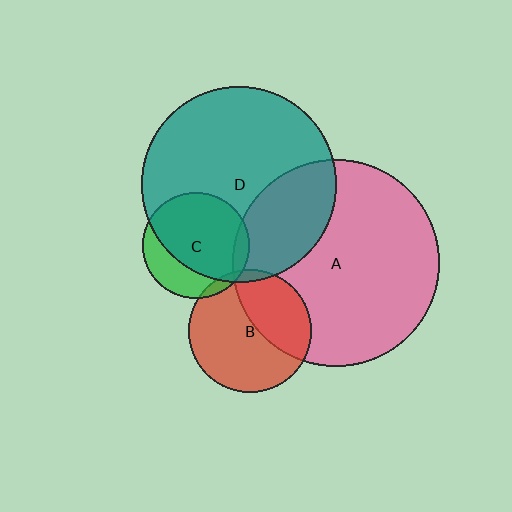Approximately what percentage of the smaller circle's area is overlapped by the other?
Approximately 35%.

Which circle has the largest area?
Circle A (pink).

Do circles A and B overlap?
Yes.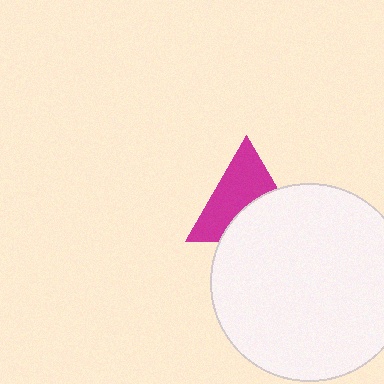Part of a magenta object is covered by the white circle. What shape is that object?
It is a triangle.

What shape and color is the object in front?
The object in front is a white circle.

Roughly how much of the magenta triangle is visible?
About half of it is visible (roughly 57%).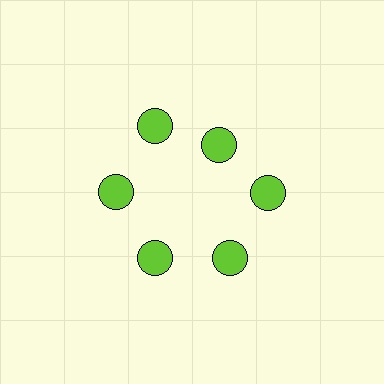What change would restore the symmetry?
The symmetry would be restored by moving it outward, back onto the ring so that all 6 circles sit at equal angles and equal distance from the center.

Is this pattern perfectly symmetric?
No. The 6 lime circles are arranged in a ring, but one element near the 1 o'clock position is pulled inward toward the center, breaking the 6-fold rotational symmetry.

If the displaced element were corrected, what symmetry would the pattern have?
It would have 6-fold rotational symmetry — the pattern would map onto itself every 60 degrees.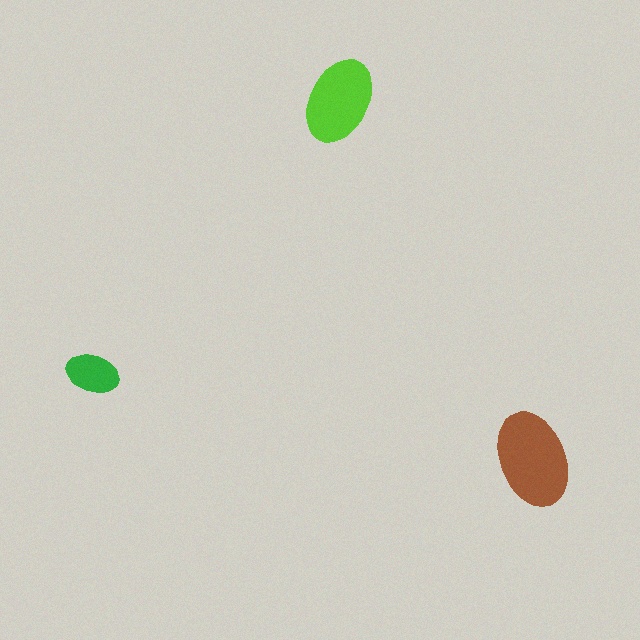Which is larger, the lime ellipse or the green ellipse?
The lime one.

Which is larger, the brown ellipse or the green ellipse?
The brown one.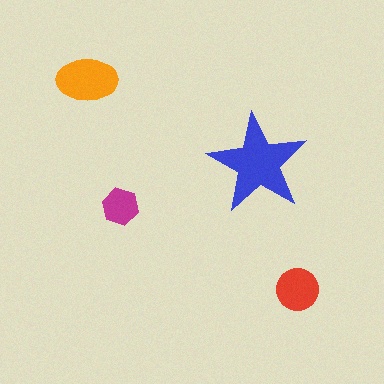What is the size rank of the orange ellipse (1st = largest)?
2nd.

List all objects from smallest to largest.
The magenta hexagon, the red circle, the orange ellipse, the blue star.